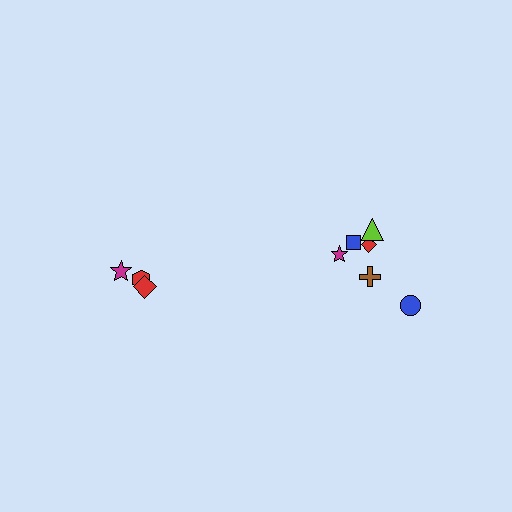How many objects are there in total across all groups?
There are 9 objects.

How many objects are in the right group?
There are 6 objects.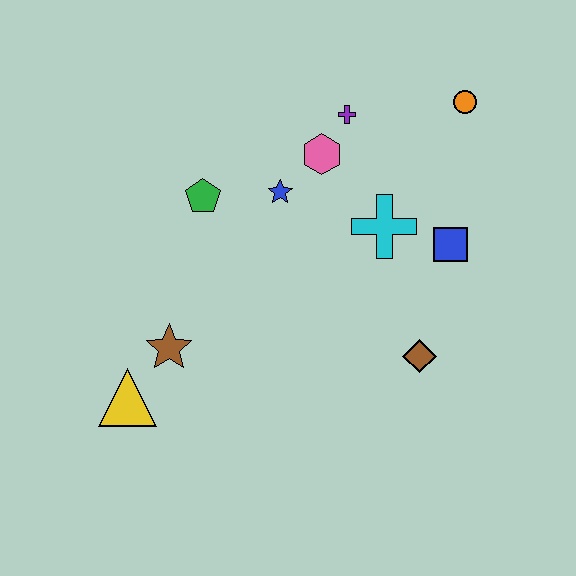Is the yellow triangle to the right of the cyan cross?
No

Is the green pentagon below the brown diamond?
No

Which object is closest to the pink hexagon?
The purple cross is closest to the pink hexagon.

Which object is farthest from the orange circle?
The yellow triangle is farthest from the orange circle.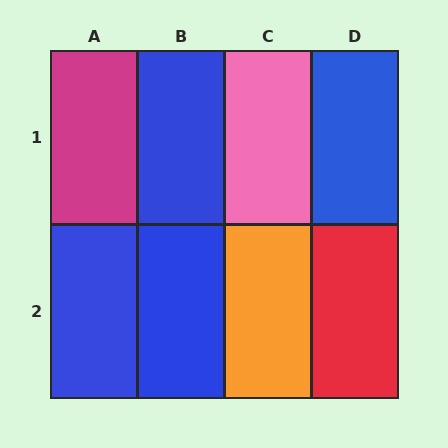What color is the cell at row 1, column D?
Blue.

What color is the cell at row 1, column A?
Magenta.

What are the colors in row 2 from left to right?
Blue, blue, orange, red.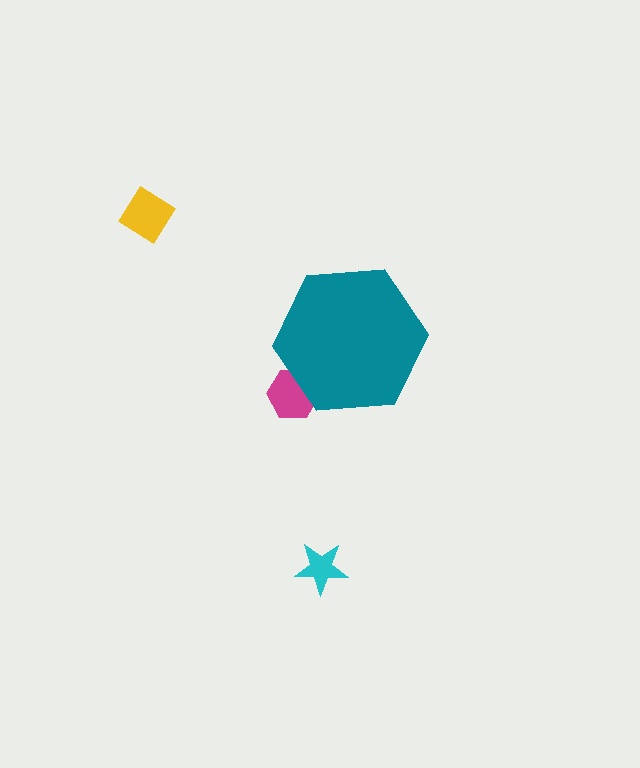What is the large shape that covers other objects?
A teal hexagon.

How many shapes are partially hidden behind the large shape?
1 shape is partially hidden.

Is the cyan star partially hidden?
No, the cyan star is fully visible.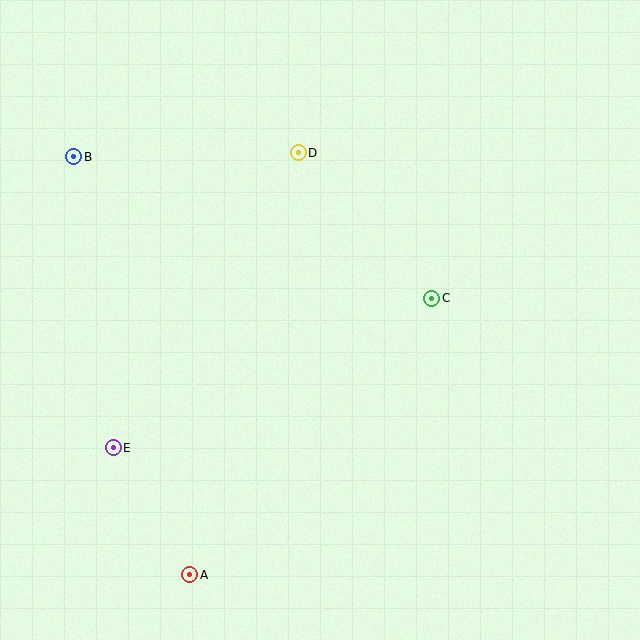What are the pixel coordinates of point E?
Point E is at (113, 448).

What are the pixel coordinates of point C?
Point C is at (432, 298).